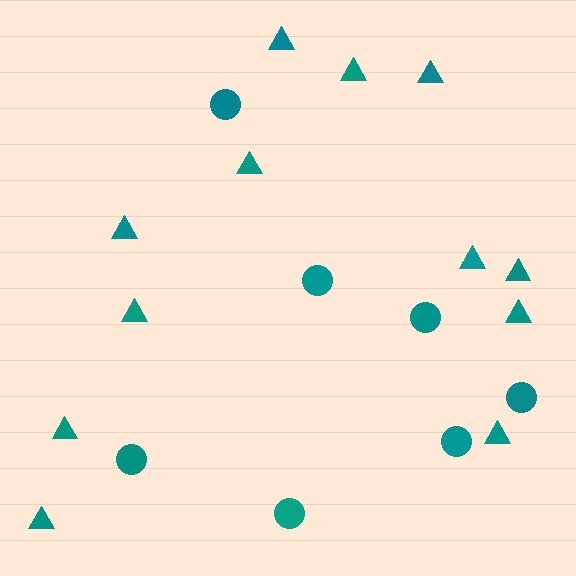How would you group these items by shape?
There are 2 groups: one group of circles (7) and one group of triangles (12).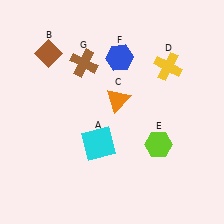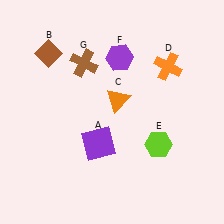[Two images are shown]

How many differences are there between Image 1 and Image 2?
There are 3 differences between the two images.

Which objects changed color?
A changed from cyan to purple. D changed from yellow to orange. F changed from blue to purple.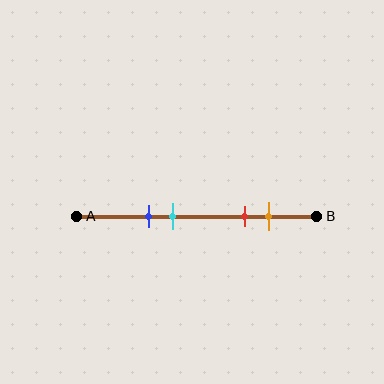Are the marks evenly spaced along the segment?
No, the marks are not evenly spaced.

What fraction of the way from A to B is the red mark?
The red mark is approximately 70% (0.7) of the way from A to B.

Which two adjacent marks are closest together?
The blue and cyan marks are the closest adjacent pair.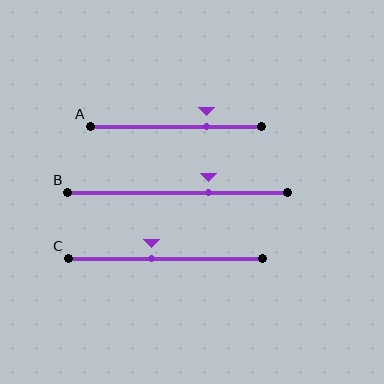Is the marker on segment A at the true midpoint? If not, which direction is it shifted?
No, the marker on segment A is shifted to the right by about 18% of the segment length.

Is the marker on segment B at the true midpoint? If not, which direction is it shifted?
No, the marker on segment B is shifted to the right by about 14% of the segment length.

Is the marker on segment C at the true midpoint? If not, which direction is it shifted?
No, the marker on segment C is shifted to the left by about 7% of the segment length.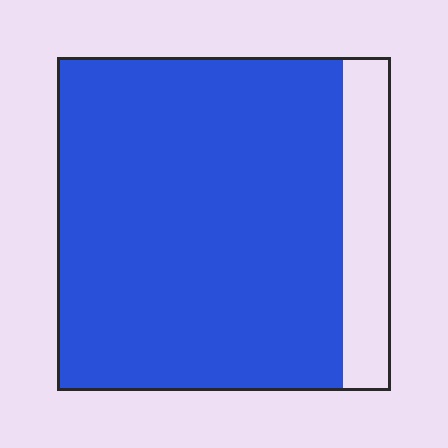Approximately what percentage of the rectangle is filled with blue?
Approximately 85%.